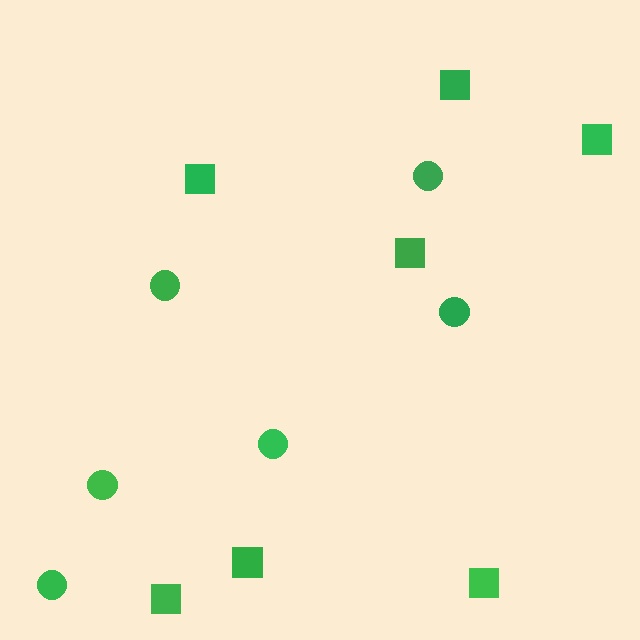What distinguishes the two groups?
There are 2 groups: one group of circles (6) and one group of squares (7).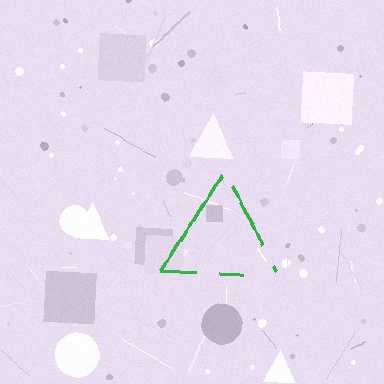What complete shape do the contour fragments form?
The contour fragments form a triangle.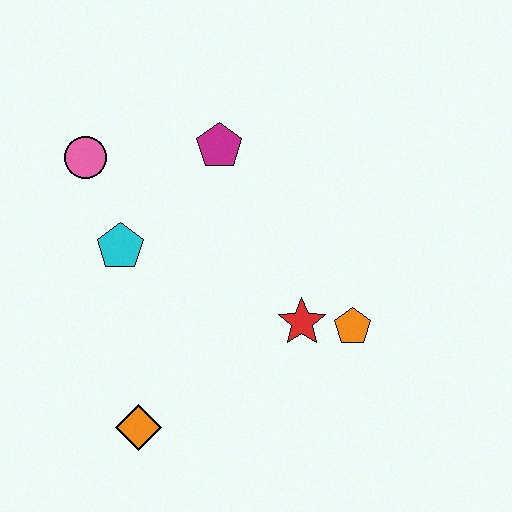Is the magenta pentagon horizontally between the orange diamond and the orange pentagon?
Yes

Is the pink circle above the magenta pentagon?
No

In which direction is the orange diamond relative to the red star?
The orange diamond is to the left of the red star.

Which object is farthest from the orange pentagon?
The pink circle is farthest from the orange pentagon.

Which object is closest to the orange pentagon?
The red star is closest to the orange pentagon.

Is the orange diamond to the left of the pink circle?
No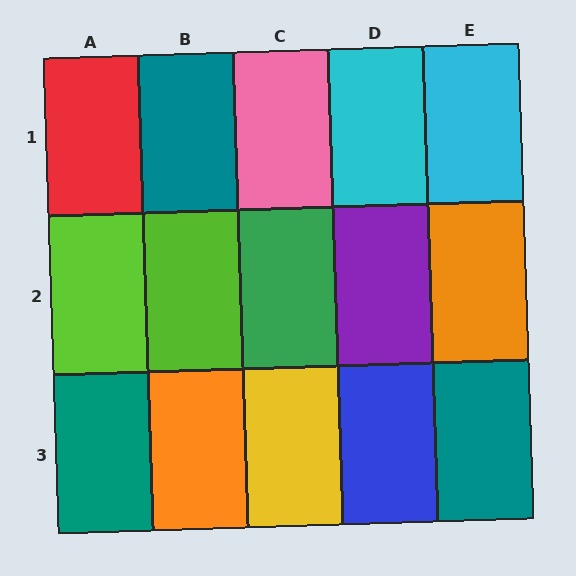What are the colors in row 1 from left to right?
Red, teal, pink, cyan, cyan.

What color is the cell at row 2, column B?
Lime.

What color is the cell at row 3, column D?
Blue.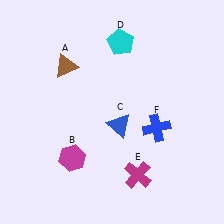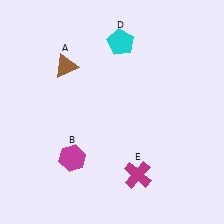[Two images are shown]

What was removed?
The blue triangle (C), the blue cross (F) were removed in Image 2.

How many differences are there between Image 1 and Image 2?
There are 2 differences between the two images.